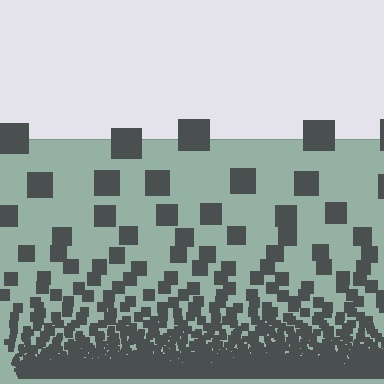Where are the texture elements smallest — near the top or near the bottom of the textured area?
Near the bottom.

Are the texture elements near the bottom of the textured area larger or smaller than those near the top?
Smaller. The gradient is inverted — elements near the bottom are smaller and denser.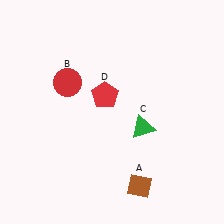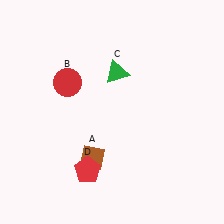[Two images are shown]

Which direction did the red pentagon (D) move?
The red pentagon (D) moved down.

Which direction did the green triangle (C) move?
The green triangle (C) moved up.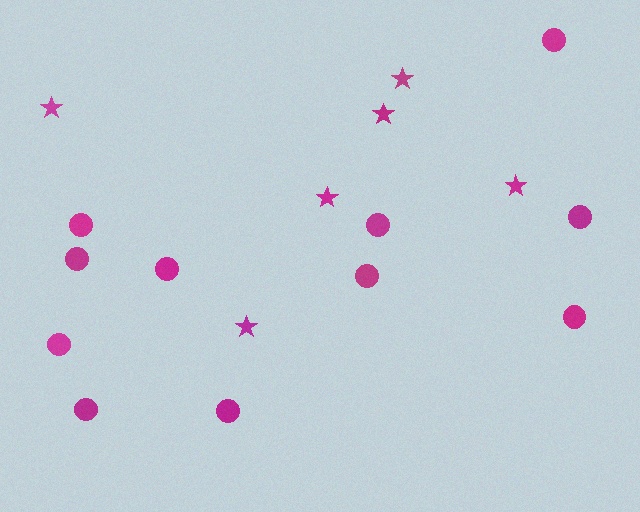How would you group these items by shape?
There are 2 groups: one group of stars (6) and one group of circles (11).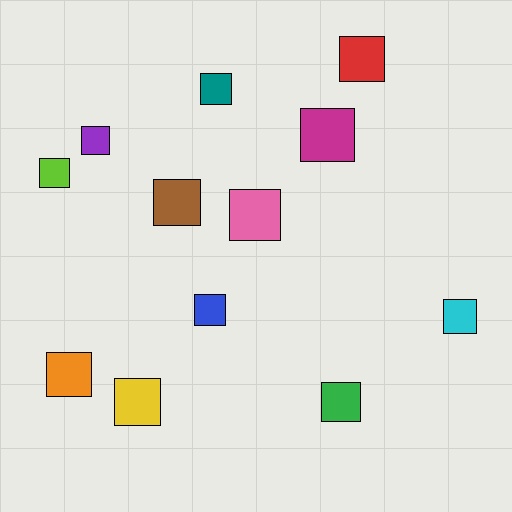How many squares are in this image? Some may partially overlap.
There are 12 squares.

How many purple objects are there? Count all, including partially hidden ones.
There is 1 purple object.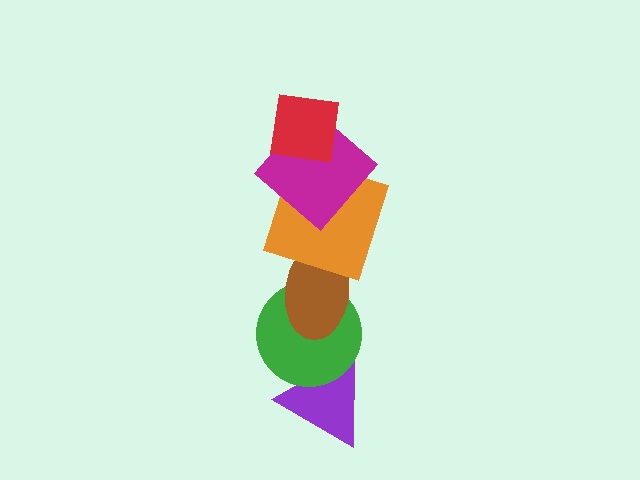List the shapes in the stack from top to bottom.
From top to bottom: the red square, the magenta diamond, the orange square, the brown ellipse, the green circle, the purple triangle.